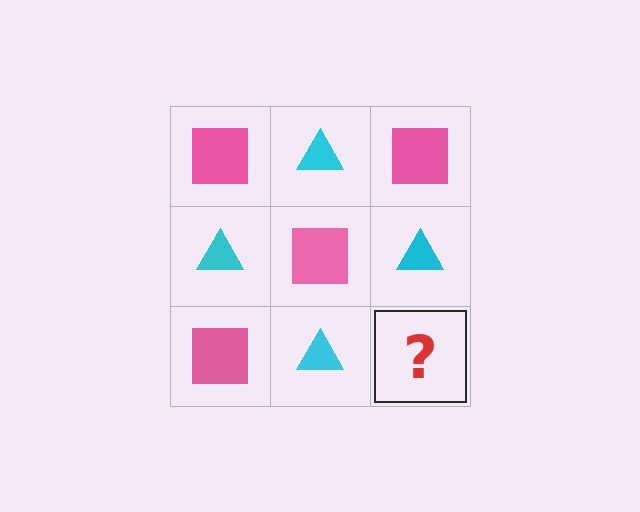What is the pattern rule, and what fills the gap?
The rule is that it alternates pink square and cyan triangle in a checkerboard pattern. The gap should be filled with a pink square.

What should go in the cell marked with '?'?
The missing cell should contain a pink square.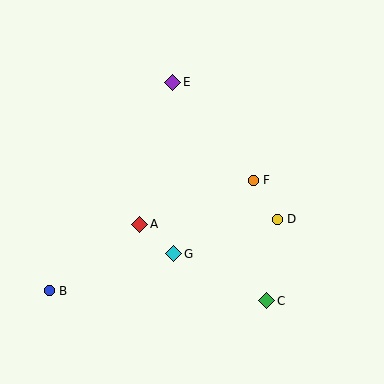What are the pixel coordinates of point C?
Point C is at (267, 301).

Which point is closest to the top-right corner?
Point F is closest to the top-right corner.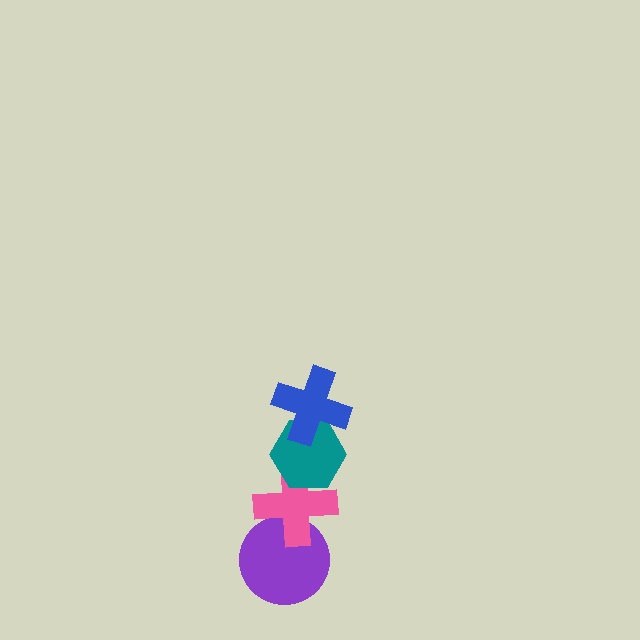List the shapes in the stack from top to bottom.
From top to bottom: the blue cross, the teal hexagon, the pink cross, the purple circle.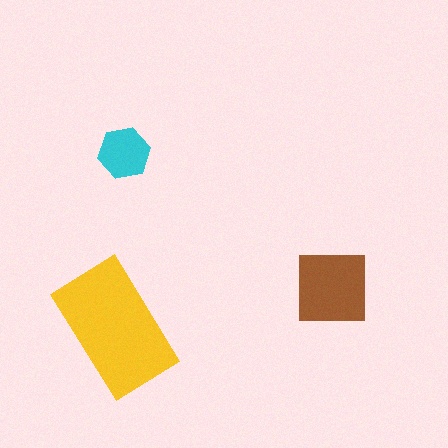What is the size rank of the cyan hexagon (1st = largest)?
3rd.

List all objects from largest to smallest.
The yellow rectangle, the brown square, the cyan hexagon.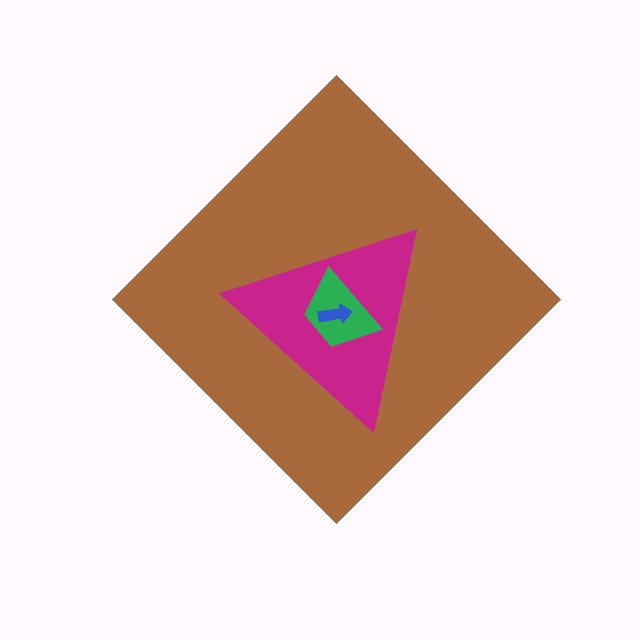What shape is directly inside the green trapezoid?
The blue arrow.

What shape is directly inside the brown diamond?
The magenta triangle.